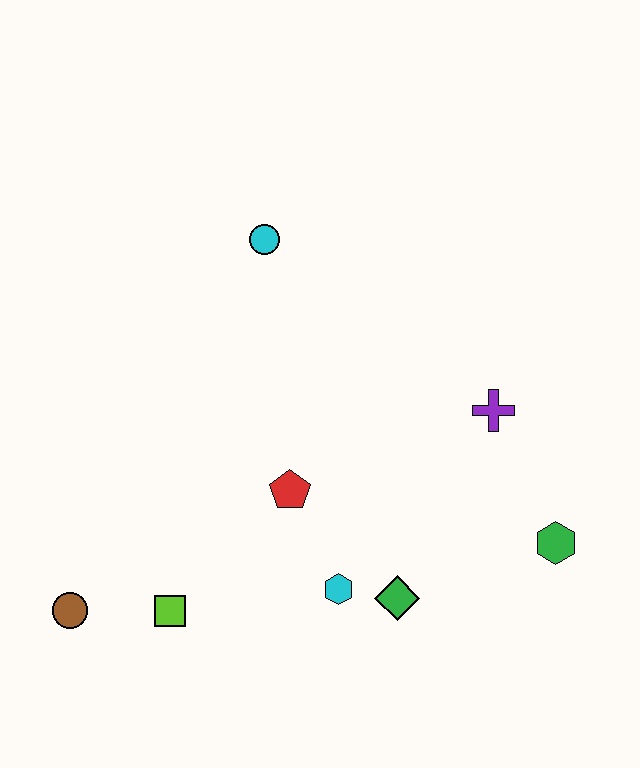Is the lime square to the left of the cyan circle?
Yes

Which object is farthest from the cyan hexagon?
The cyan circle is farthest from the cyan hexagon.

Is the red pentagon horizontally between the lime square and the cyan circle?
No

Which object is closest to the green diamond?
The cyan hexagon is closest to the green diamond.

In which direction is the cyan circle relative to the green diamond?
The cyan circle is above the green diamond.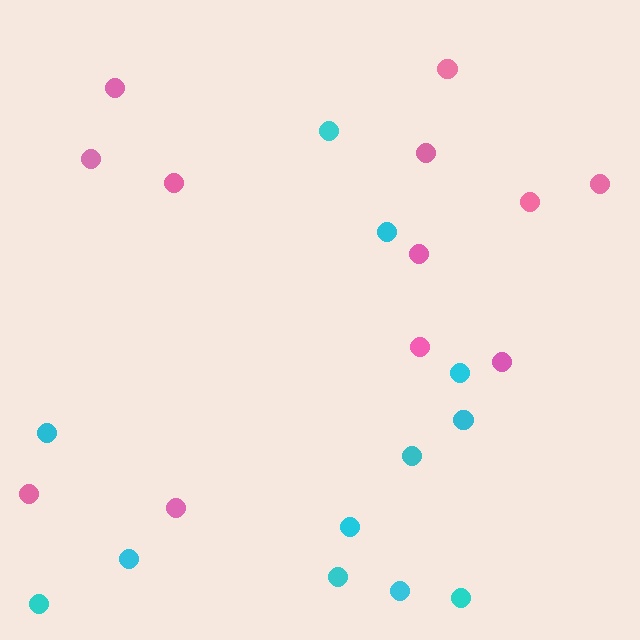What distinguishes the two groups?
There are 2 groups: one group of pink circles (12) and one group of cyan circles (12).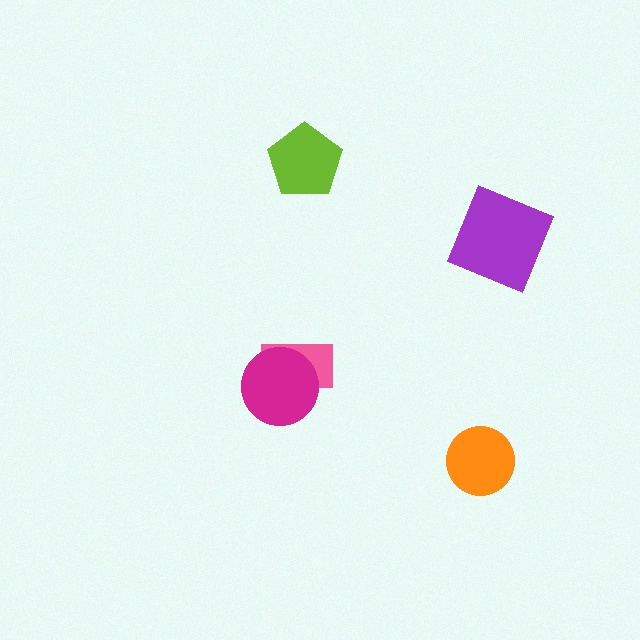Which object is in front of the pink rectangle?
The magenta circle is in front of the pink rectangle.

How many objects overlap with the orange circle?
0 objects overlap with the orange circle.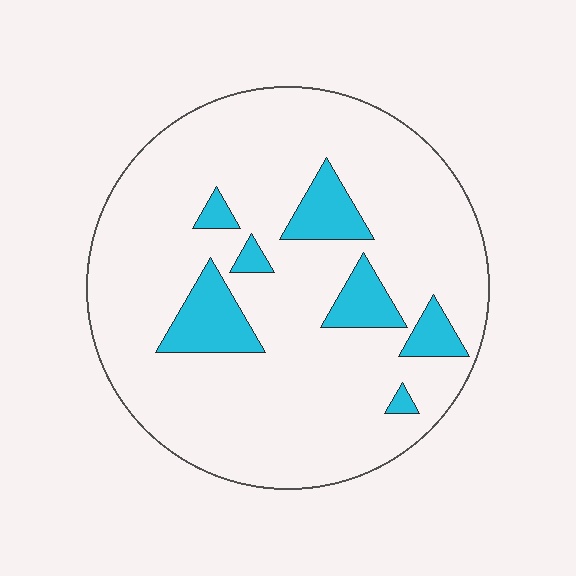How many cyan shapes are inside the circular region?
7.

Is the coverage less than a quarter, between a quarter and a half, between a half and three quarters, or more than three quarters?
Less than a quarter.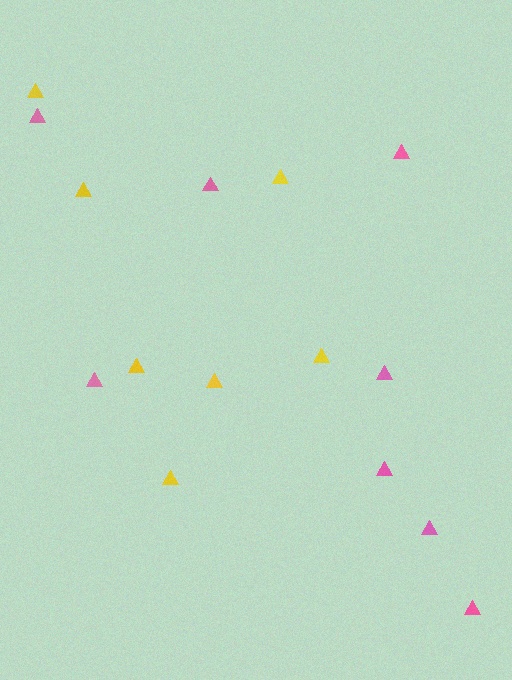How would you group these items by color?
There are 2 groups: one group of pink triangles (8) and one group of yellow triangles (7).